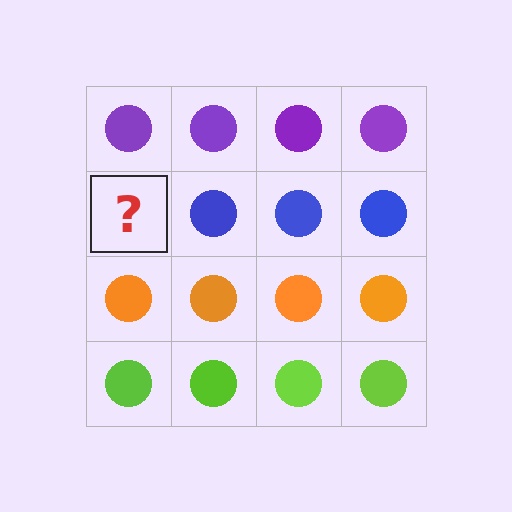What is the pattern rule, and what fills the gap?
The rule is that each row has a consistent color. The gap should be filled with a blue circle.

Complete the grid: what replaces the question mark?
The question mark should be replaced with a blue circle.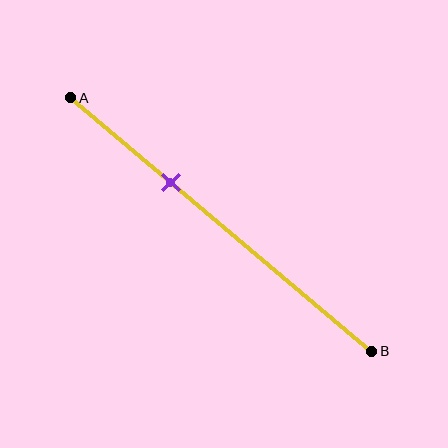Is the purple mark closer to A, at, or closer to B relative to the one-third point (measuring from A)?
The purple mark is approximately at the one-third point of segment AB.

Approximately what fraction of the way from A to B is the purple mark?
The purple mark is approximately 35% of the way from A to B.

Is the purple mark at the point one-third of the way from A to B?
Yes, the mark is approximately at the one-third point.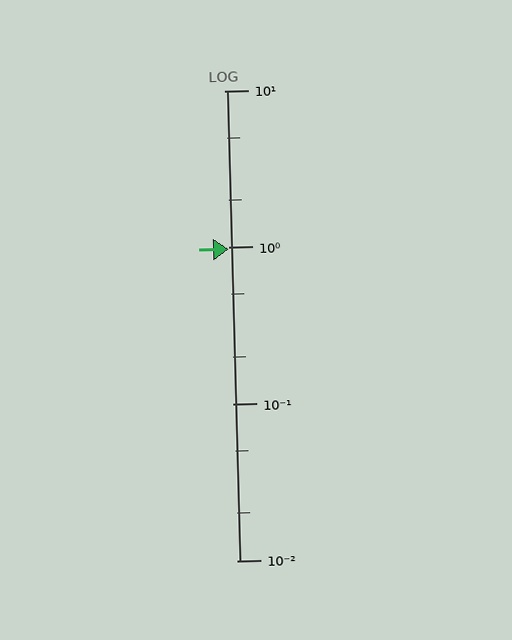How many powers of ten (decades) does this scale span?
The scale spans 3 decades, from 0.01 to 10.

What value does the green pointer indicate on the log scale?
The pointer indicates approximately 0.97.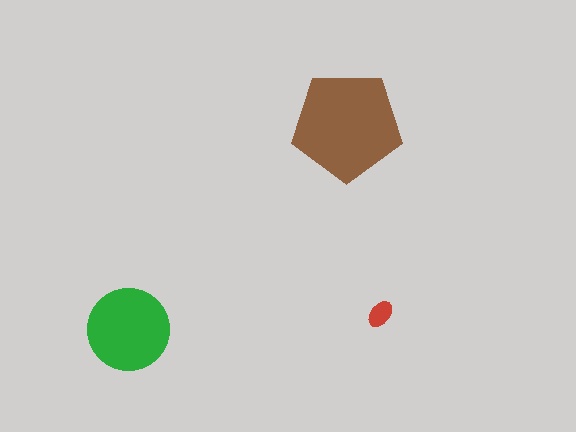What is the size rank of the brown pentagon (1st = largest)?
1st.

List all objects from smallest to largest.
The red ellipse, the green circle, the brown pentagon.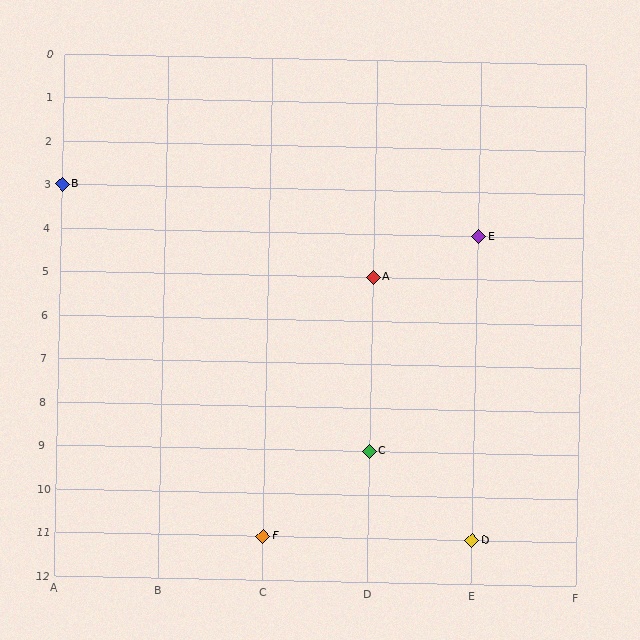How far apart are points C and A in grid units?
Points C and A are 4 rows apart.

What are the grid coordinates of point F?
Point F is at grid coordinates (C, 11).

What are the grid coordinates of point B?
Point B is at grid coordinates (A, 3).